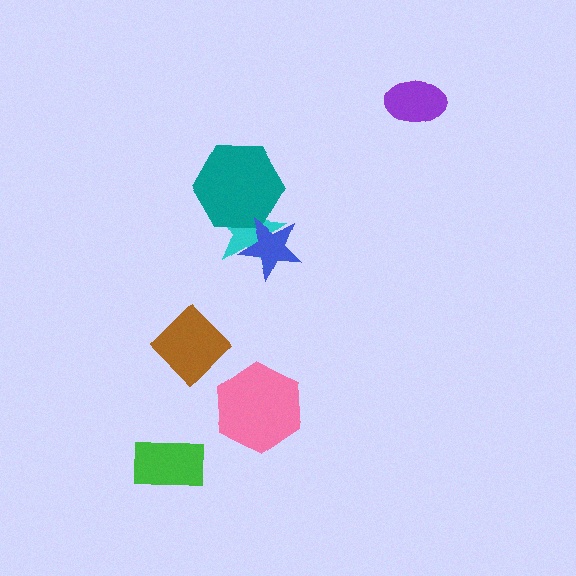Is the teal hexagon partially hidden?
Yes, it is partially covered by another shape.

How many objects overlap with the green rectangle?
0 objects overlap with the green rectangle.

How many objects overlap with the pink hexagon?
0 objects overlap with the pink hexagon.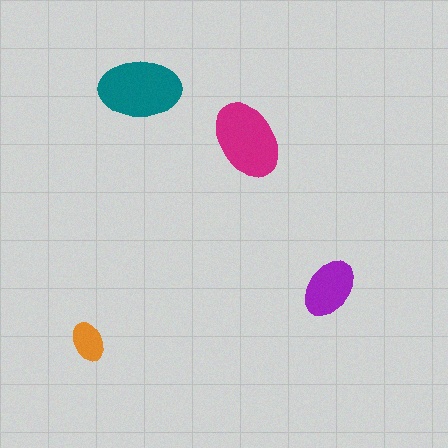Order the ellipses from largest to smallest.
the teal one, the magenta one, the purple one, the orange one.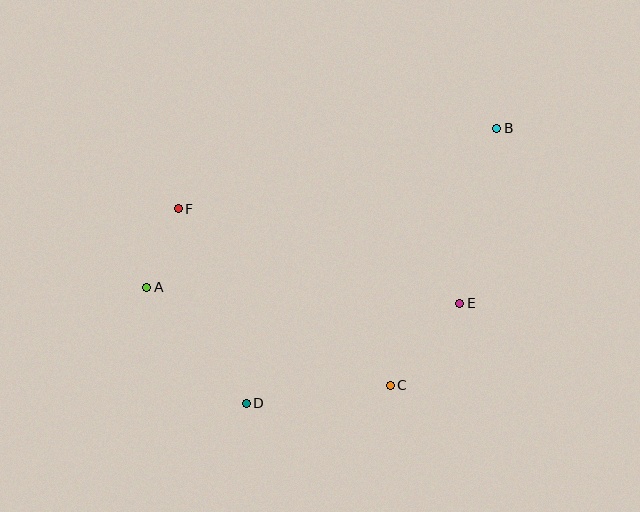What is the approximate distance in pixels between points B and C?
The distance between B and C is approximately 278 pixels.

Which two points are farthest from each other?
Points A and B are farthest from each other.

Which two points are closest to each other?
Points A and F are closest to each other.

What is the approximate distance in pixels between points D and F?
The distance between D and F is approximately 206 pixels.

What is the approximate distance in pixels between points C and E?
The distance between C and E is approximately 108 pixels.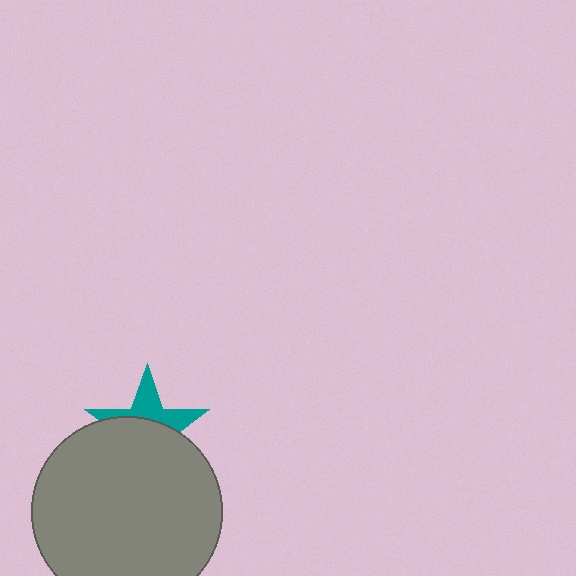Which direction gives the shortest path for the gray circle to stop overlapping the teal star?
Moving down gives the shortest separation.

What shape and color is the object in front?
The object in front is a gray circle.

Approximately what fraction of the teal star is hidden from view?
Roughly 61% of the teal star is hidden behind the gray circle.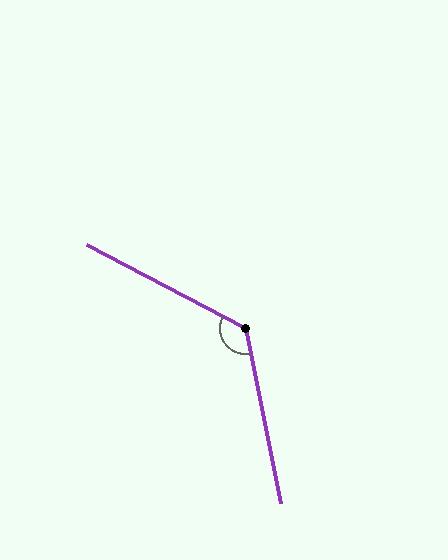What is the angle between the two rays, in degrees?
Approximately 129 degrees.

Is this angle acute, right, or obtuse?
It is obtuse.